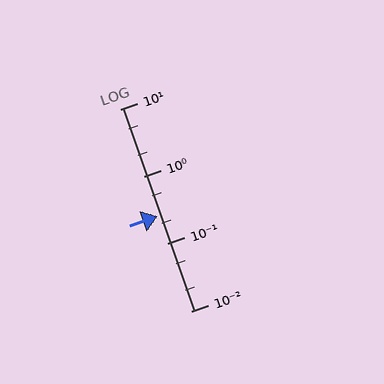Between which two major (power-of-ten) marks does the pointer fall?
The pointer is between 0.1 and 1.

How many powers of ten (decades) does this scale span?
The scale spans 3 decades, from 0.01 to 10.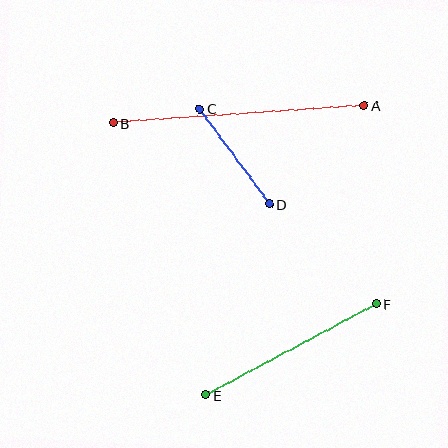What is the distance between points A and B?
The distance is approximately 251 pixels.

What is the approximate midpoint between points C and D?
The midpoint is at approximately (235, 157) pixels.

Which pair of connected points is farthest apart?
Points A and B are farthest apart.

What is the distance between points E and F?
The distance is approximately 194 pixels.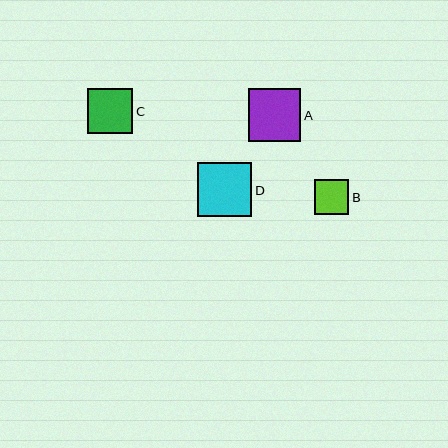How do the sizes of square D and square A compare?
Square D and square A are approximately the same size.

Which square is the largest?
Square D is the largest with a size of approximately 55 pixels.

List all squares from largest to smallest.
From largest to smallest: D, A, C, B.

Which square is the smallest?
Square B is the smallest with a size of approximately 34 pixels.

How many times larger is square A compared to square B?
Square A is approximately 1.5 times the size of square B.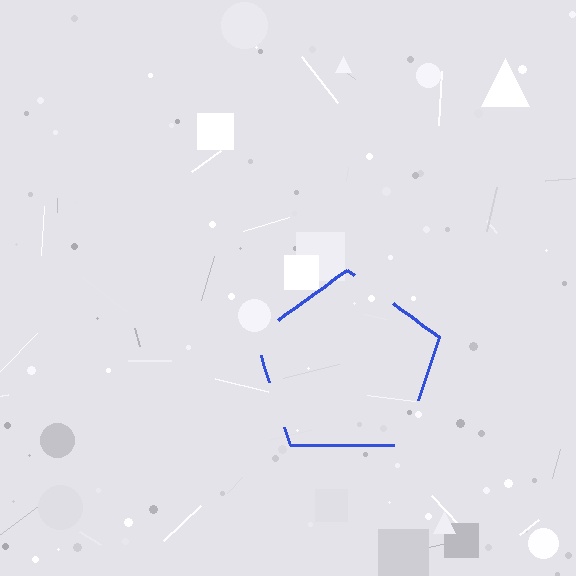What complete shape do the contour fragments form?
The contour fragments form a pentagon.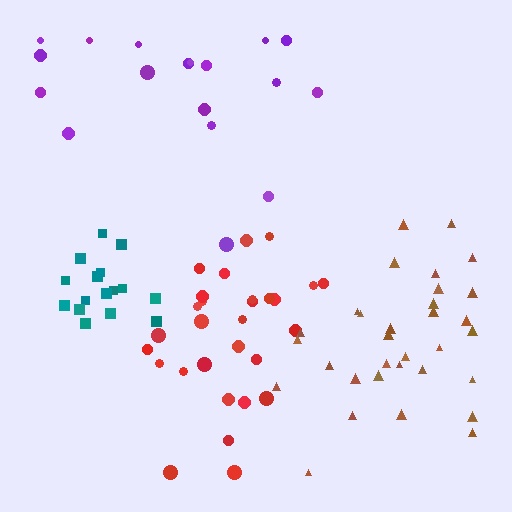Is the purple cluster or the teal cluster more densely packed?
Teal.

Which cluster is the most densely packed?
Teal.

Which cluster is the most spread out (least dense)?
Purple.